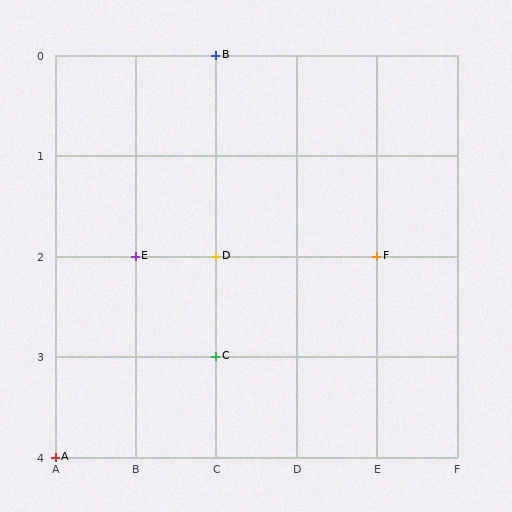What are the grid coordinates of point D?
Point D is at grid coordinates (C, 2).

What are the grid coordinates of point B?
Point B is at grid coordinates (C, 0).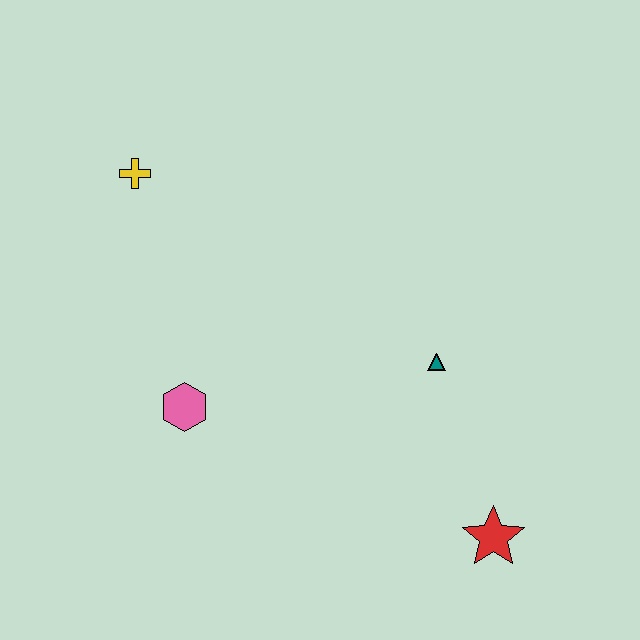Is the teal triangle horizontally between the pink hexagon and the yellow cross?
No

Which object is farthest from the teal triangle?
The yellow cross is farthest from the teal triangle.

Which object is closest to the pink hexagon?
The yellow cross is closest to the pink hexagon.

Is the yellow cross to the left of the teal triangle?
Yes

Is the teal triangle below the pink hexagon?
No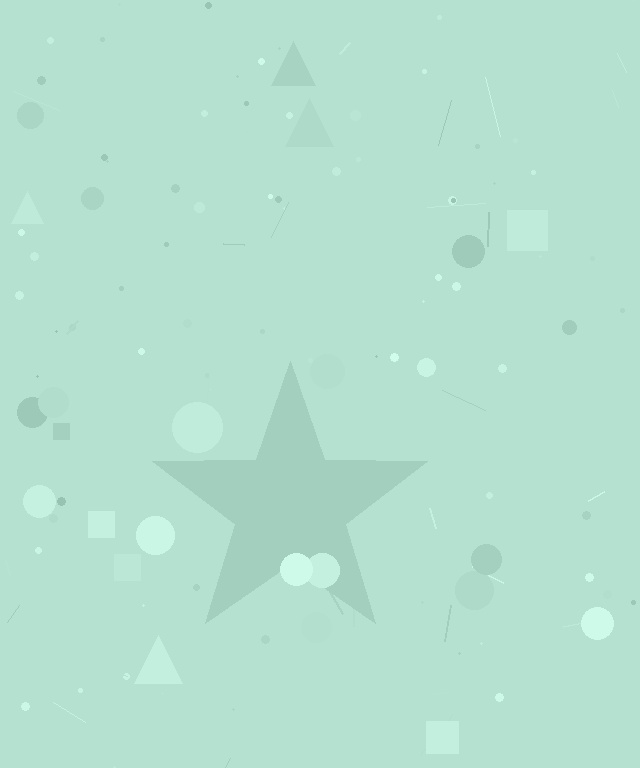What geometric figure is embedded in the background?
A star is embedded in the background.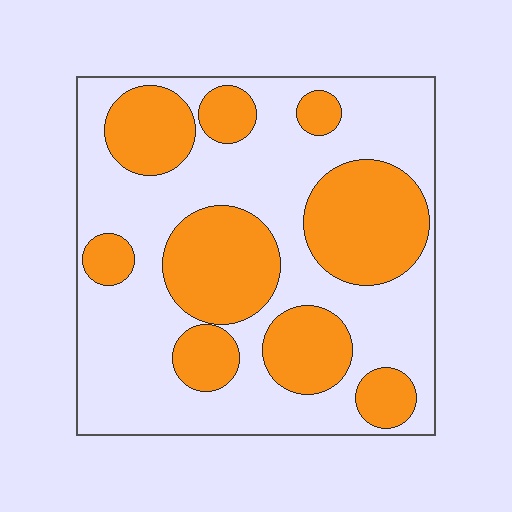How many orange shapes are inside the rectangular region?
9.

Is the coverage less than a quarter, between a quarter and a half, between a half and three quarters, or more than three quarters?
Between a quarter and a half.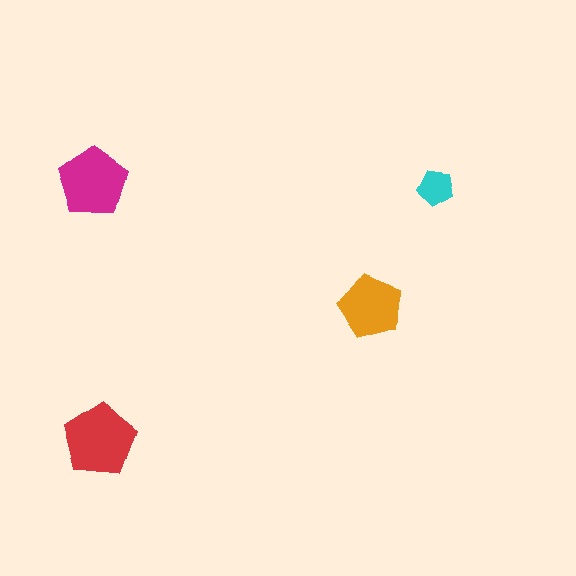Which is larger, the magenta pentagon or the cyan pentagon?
The magenta one.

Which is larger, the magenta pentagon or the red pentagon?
The red one.